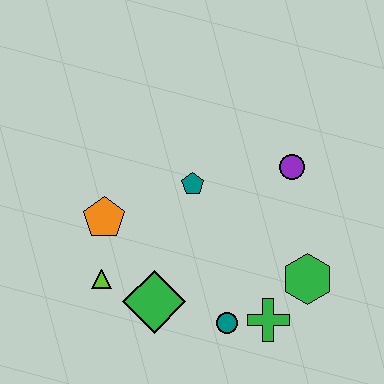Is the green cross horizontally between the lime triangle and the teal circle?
No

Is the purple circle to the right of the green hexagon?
No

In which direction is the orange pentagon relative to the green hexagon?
The orange pentagon is to the left of the green hexagon.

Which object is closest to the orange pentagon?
The lime triangle is closest to the orange pentagon.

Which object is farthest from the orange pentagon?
The green hexagon is farthest from the orange pentagon.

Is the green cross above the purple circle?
No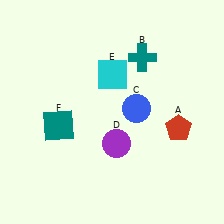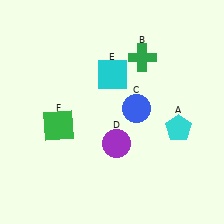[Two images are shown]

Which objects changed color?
A changed from red to cyan. B changed from teal to green. F changed from teal to green.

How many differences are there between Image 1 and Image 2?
There are 3 differences between the two images.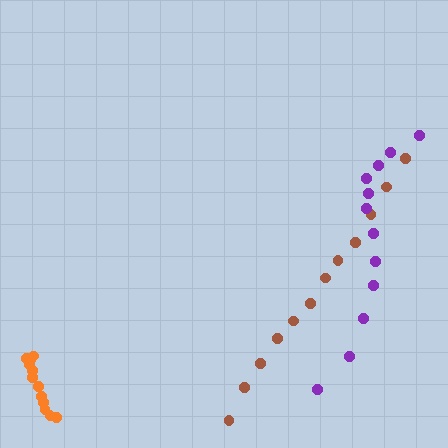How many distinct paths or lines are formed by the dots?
There are 3 distinct paths.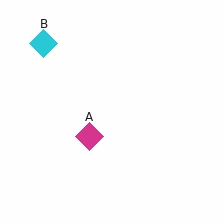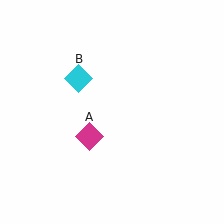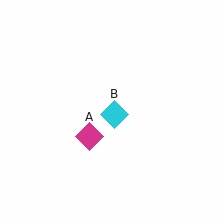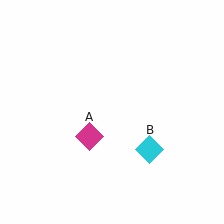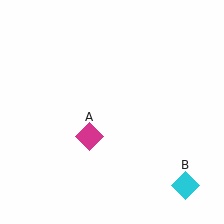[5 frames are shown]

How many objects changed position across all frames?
1 object changed position: cyan diamond (object B).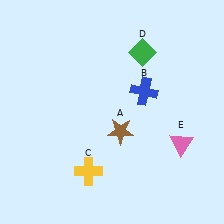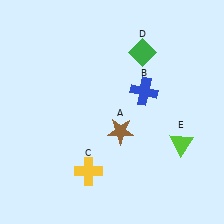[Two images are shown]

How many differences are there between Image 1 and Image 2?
There is 1 difference between the two images.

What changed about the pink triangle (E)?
In Image 1, E is pink. In Image 2, it changed to lime.